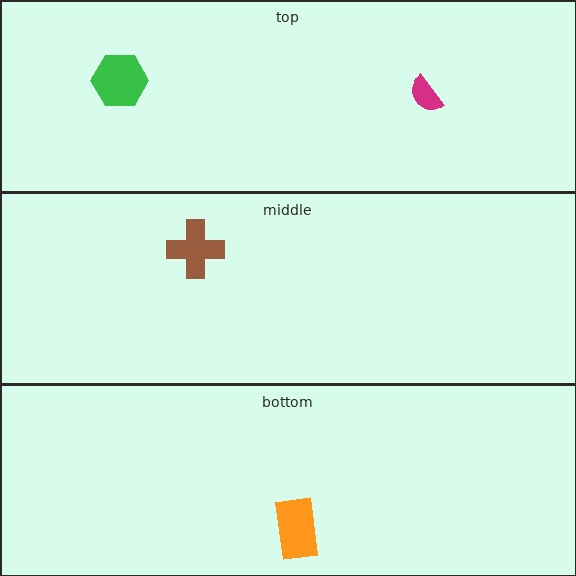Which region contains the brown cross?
The middle region.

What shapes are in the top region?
The magenta semicircle, the green hexagon.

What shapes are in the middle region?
The brown cross.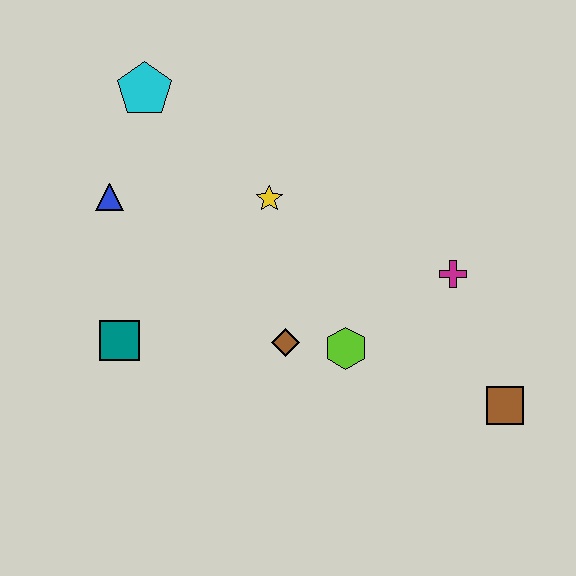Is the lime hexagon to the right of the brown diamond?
Yes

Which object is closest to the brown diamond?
The lime hexagon is closest to the brown diamond.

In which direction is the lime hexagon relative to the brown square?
The lime hexagon is to the left of the brown square.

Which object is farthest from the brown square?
The cyan pentagon is farthest from the brown square.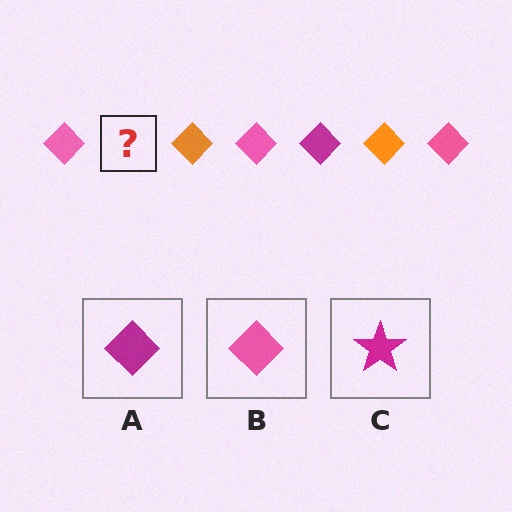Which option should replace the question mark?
Option A.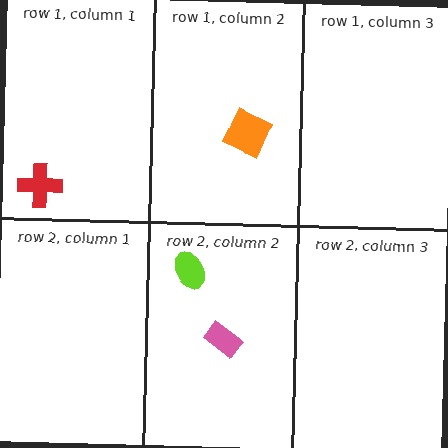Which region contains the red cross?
The row 1, column 1 region.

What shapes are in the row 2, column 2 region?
The pink rectangle, the lime ellipse.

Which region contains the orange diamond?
The row 1, column 2 region.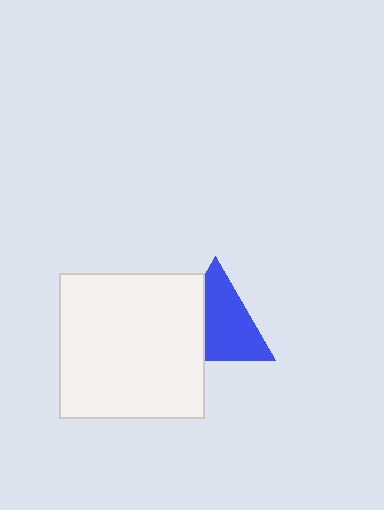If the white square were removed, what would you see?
You would see the complete blue triangle.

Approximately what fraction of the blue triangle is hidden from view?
Roughly 35% of the blue triangle is hidden behind the white square.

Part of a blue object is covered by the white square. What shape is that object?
It is a triangle.